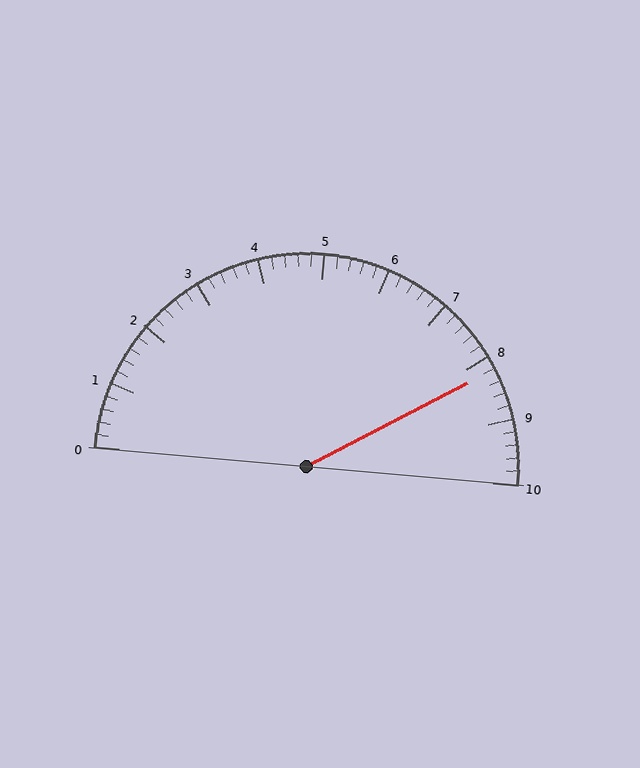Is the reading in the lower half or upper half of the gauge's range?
The reading is in the upper half of the range (0 to 10).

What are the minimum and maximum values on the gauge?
The gauge ranges from 0 to 10.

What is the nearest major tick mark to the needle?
The nearest major tick mark is 8.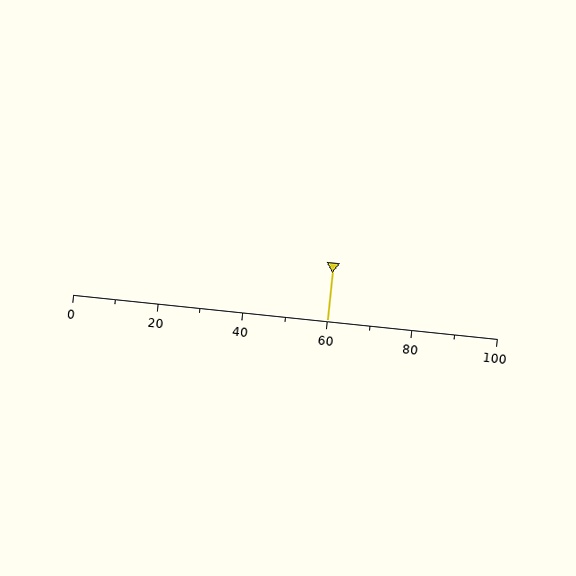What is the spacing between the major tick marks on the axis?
The major ticks are spaced 20 apart.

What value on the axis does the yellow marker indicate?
The marker indicates approximately 60.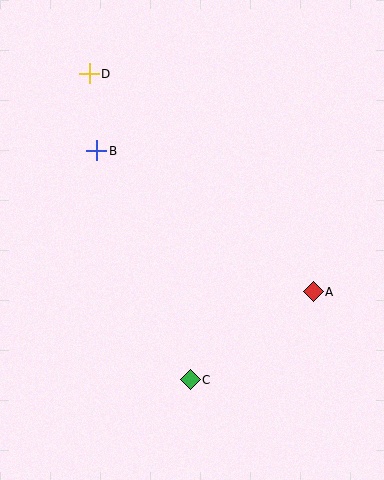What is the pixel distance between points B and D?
The distance between B and D is 77 pixels.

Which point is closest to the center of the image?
Point B at (97, 151) is closest to the center.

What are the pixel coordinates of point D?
Point D is at (89, 74).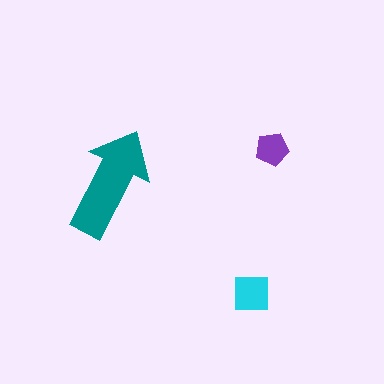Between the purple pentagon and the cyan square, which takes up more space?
The cyan square.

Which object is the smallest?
The purple pentagon.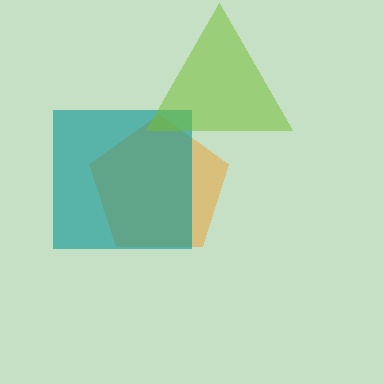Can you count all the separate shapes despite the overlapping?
Yes, there are 3 separate shapes.